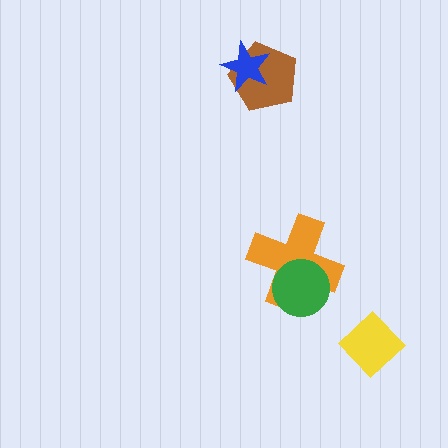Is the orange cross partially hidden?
Yes, it is partially covered by another shape.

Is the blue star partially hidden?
No, no other shape covers it.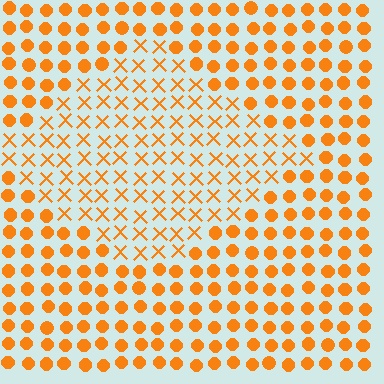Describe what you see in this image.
The image is filled with small orange elements arranged in a uniform grid. A diamond-shaped region contains X marks, while the surrounding area contains circles. The boundary is defined purely by the change in element shape.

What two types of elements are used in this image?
The image uses X marks inside the diamond region and circles outside it.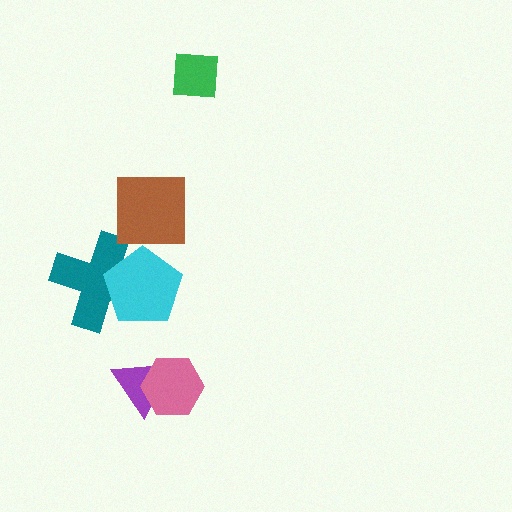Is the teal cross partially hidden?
Yes, it is partially covered by another shape.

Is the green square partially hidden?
No, no other shape covers it.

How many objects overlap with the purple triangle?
1 object overlaps with the purple triangle.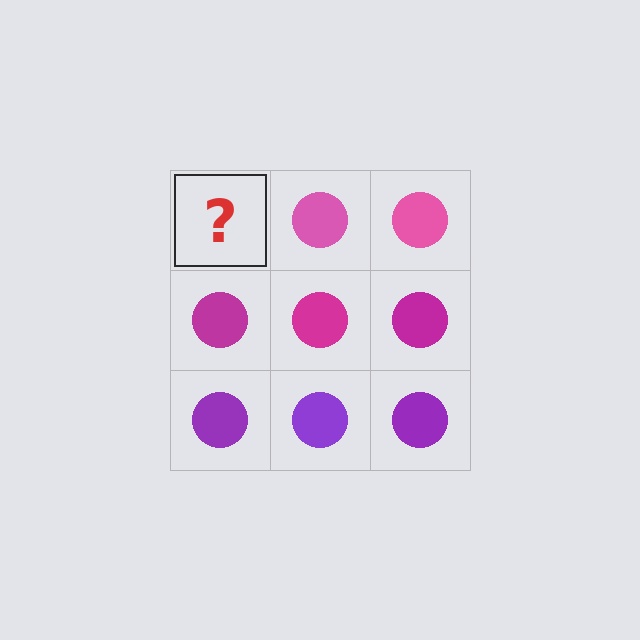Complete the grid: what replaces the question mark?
The question mark should be replaced with a pink circle.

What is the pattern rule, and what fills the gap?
The rule is that each row has a consistent color. The gap should be filled with a pink circle.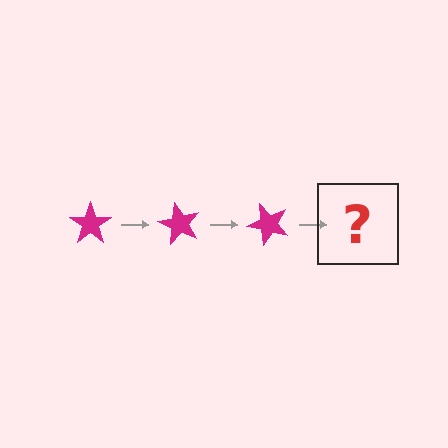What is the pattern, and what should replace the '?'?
The pattern is that the star rotates 60 degrees each step. The '?' should be a magenta star rotated 180 degrees.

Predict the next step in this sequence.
The next step is a magenta star rotated 180 degrees.